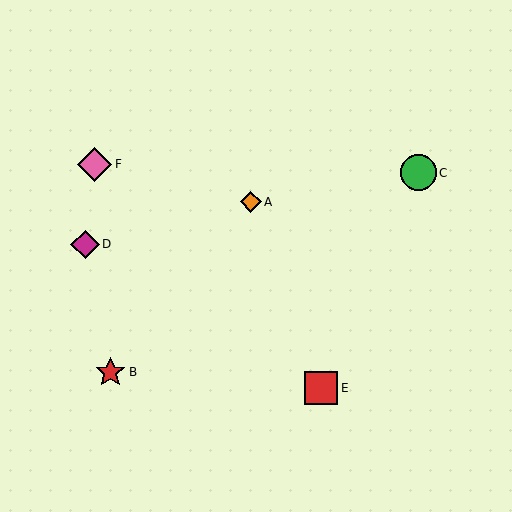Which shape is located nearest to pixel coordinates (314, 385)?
The red square (labeled E) at (321, 388) is nearest to that location.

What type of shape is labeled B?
Shape B is a red star.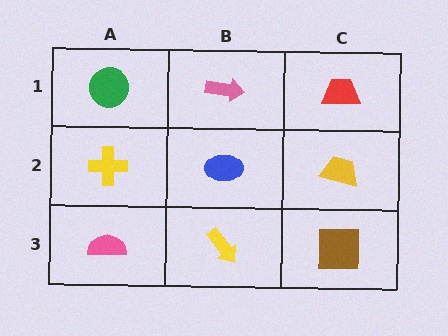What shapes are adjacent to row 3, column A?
A yellow cross (row 2, column A), a yellow arrow (row 3, column B).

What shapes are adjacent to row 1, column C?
A yellow trapezoid (row 2, column C), a pink arrow (row 1, column B).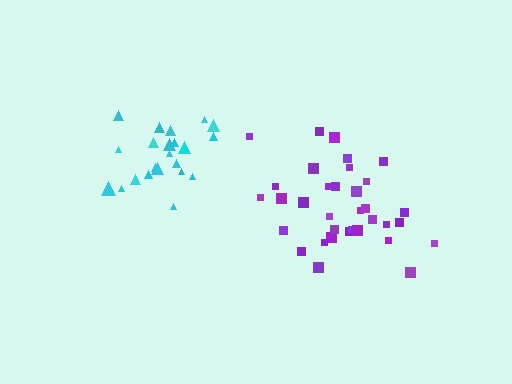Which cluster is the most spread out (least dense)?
Cyan.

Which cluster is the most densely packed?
Purple.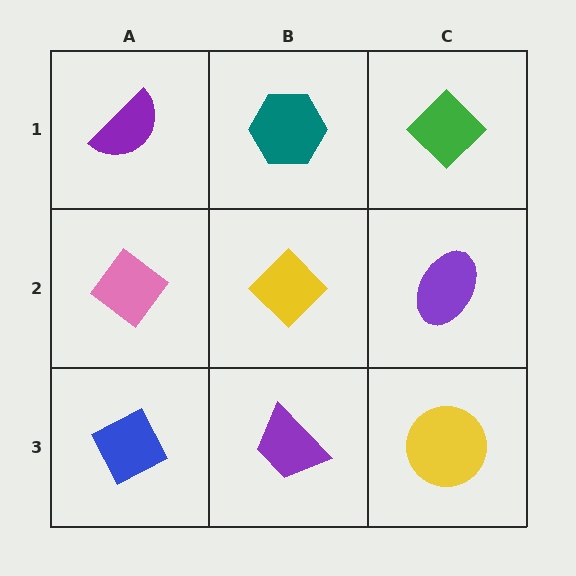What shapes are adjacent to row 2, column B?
A teal hexagon (row 1, column B), a purple trapezoid (row 3, column B), a pink diamond (row 2, column A), a purple ellipse (row 2, column C).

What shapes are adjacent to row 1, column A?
A pink diamond (row 2, column A), a teal hexagon (row 1, column B).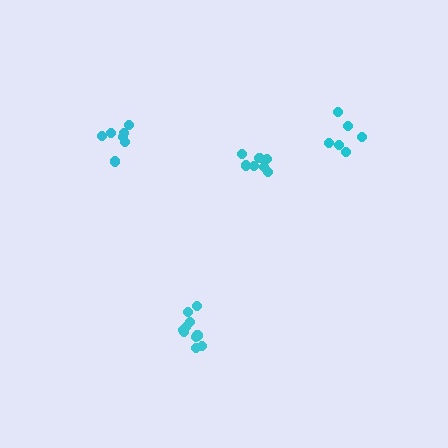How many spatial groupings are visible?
There are 4 spatial groupings.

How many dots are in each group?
Group 1: 7 dots, Group 2: 10 dots, Group 3: 6 dots, Group 4: 7 dots (30 total).